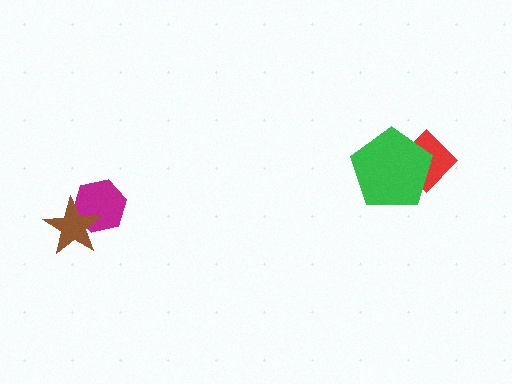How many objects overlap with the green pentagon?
1 object overlaps with the green pentagon.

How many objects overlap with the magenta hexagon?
1 object overlaps with the magenta hexagon.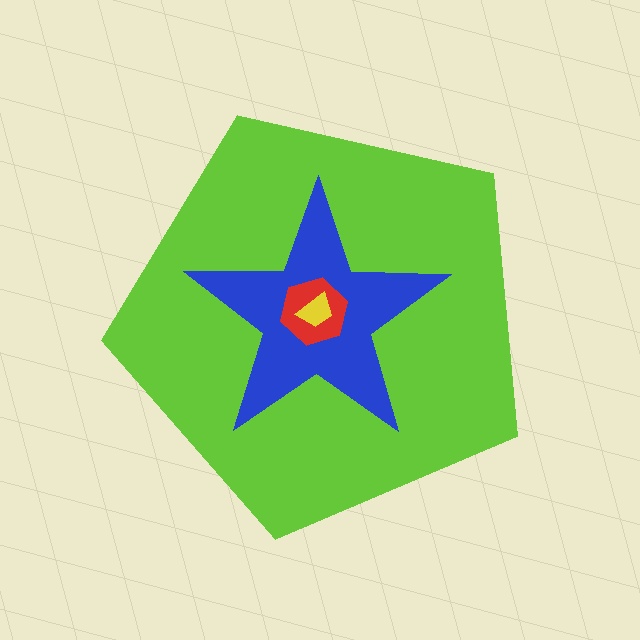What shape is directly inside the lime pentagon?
The blue star.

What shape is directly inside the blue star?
The red hexagon.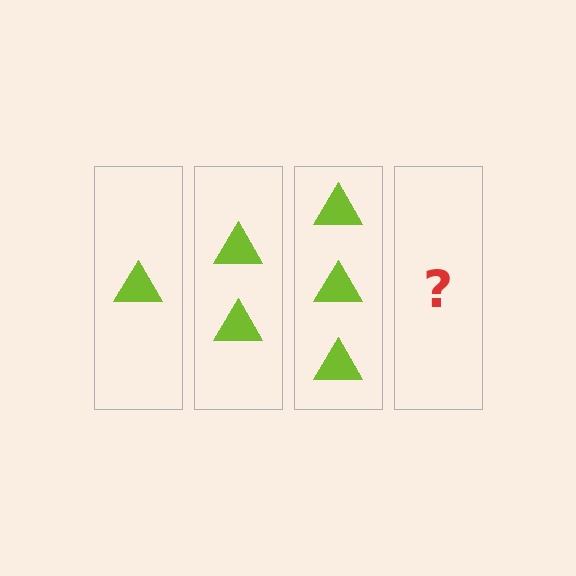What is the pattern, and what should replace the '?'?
The pattern is that each step adds one more triangle. The '?' should be 4 triangles.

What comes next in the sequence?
The next element should be 4 triangles.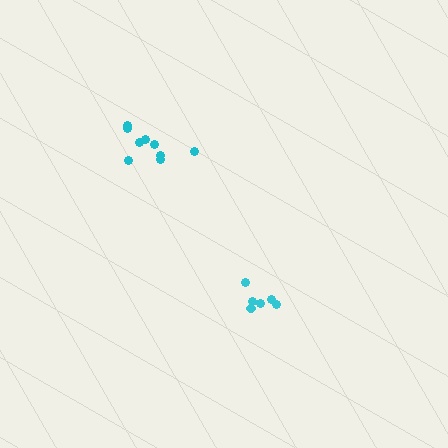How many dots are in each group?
Group 1: 9 dots, Group 2: 6 dots (15 total).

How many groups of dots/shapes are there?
There are 2 groups.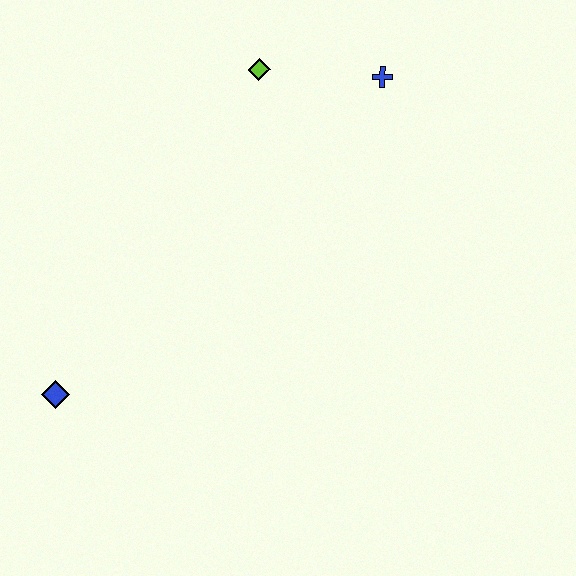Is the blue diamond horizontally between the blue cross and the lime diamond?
No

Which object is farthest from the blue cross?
The blue diamond is farthest from the blue cross.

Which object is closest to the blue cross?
The lime diamond is closest to the blue cross.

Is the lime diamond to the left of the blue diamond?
No